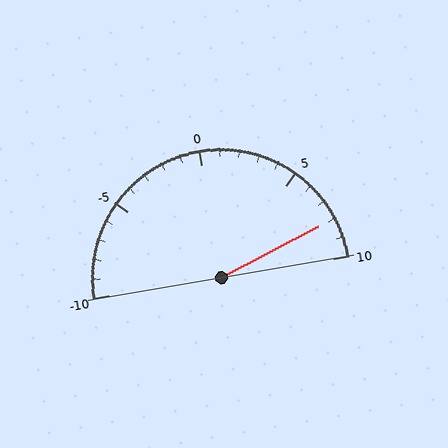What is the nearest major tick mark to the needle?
The nearest major tick mark is 10.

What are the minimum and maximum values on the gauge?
The gauge ranges from -10 to 10.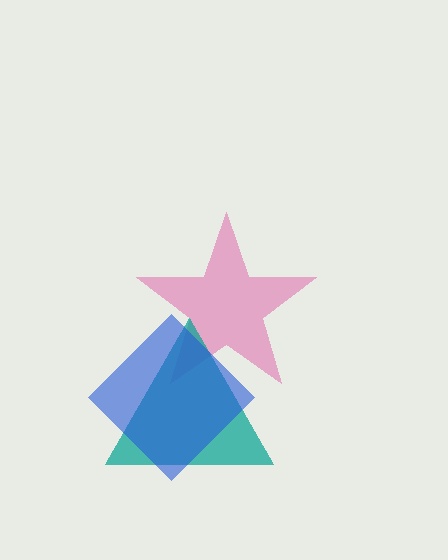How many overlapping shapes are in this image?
There are 3 overlapping shapes in the image.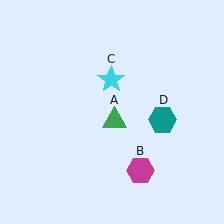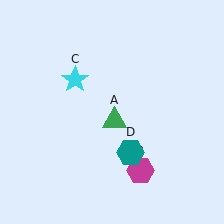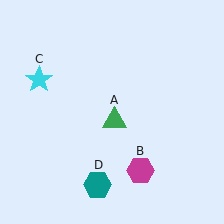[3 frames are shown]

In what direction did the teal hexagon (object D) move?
The teal hexagon (object D) moved down and to the left.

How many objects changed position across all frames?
2 objects changed position: cyan star (object C), teal hexagon (object D).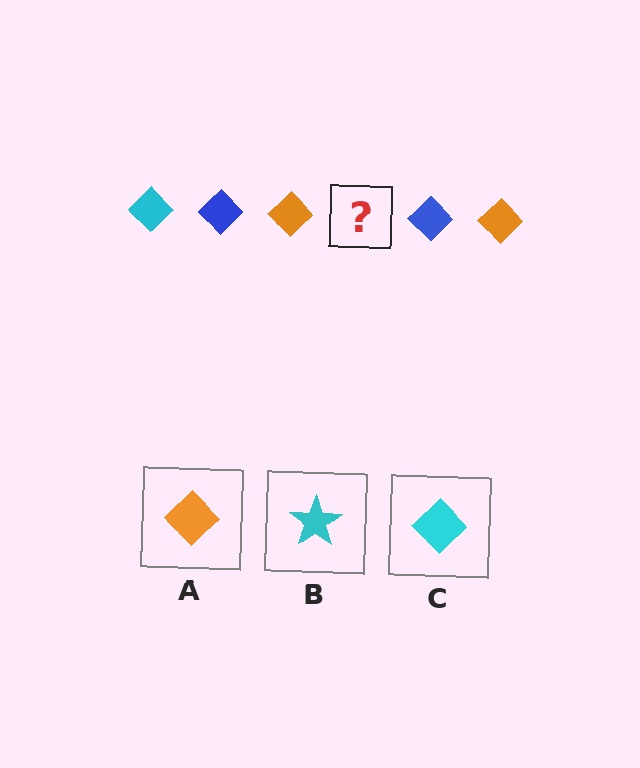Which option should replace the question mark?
Option C.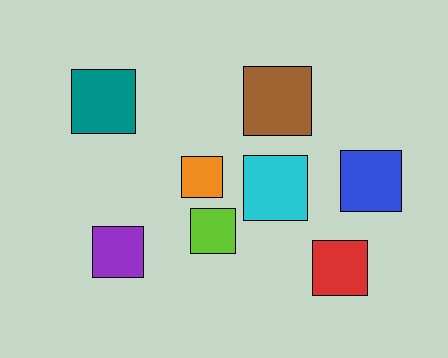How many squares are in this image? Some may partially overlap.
There are 8 squares.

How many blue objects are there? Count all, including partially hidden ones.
There is 1 blue object.